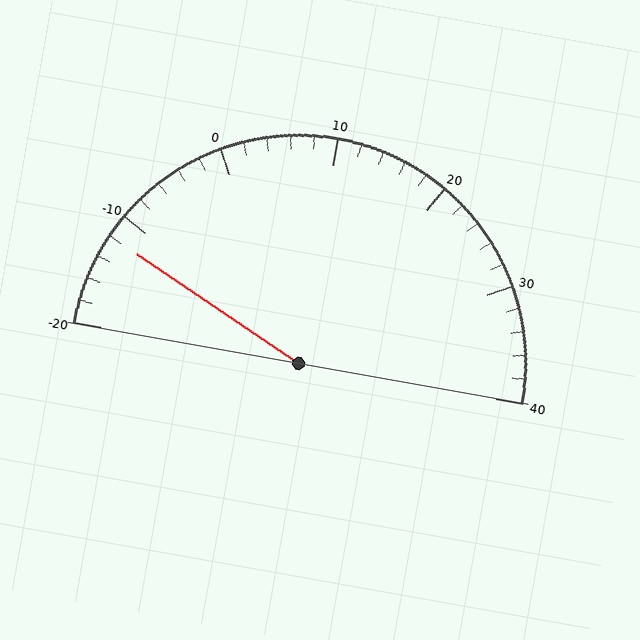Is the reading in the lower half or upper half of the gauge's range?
The reading is in the lower half of the range (-20 to 40).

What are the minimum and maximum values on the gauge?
The gauge ranges from -20 to 40.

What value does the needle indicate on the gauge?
The needle indicates approximately -12.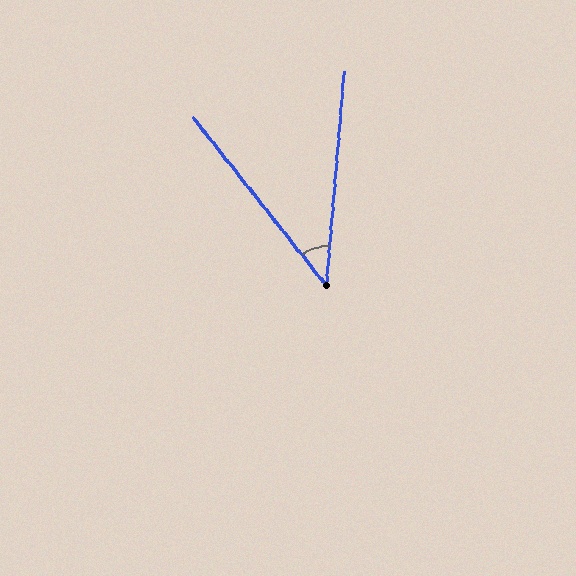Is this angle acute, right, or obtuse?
It is acute.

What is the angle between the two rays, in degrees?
Approximately 43 degrees.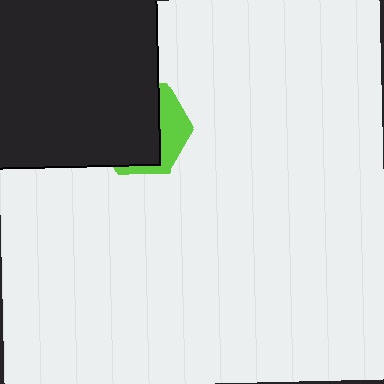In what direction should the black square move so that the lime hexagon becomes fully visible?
The black square should move toward the upper-left. That is the shortest direction to clear the overlap and leave the lime hexagon fully visible.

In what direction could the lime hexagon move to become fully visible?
The lime hexagon could move toward the lower-right. That would shift it out from behind the black square entirely.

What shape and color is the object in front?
The object in front is a black square.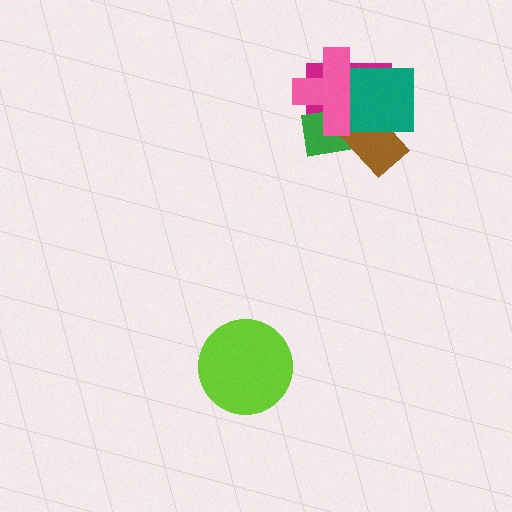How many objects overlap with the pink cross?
4 objects overlap with the pink cross.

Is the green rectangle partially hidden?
Yes, it is partially covered by another shape.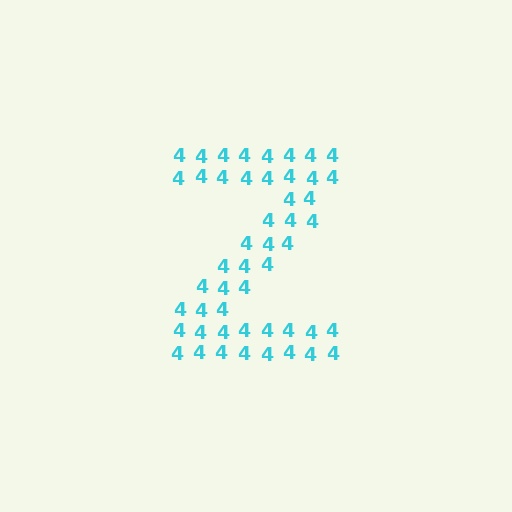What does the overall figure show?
The overall figure shows the letter Z.